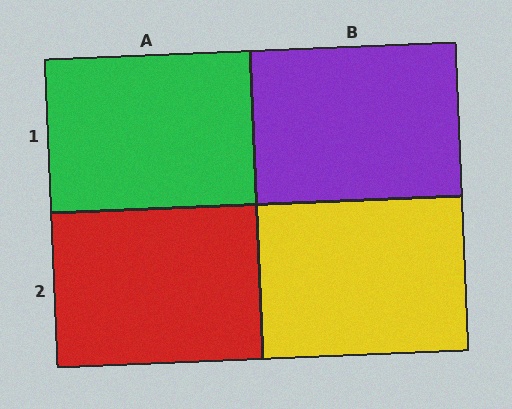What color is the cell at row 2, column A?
Red.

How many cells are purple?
1 cell is purple.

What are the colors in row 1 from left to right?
Green, purple.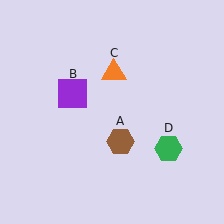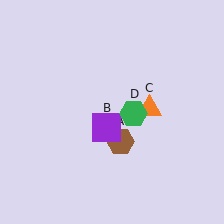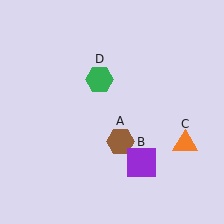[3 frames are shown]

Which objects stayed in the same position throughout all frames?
Brown hexagon (object A) remained stationary.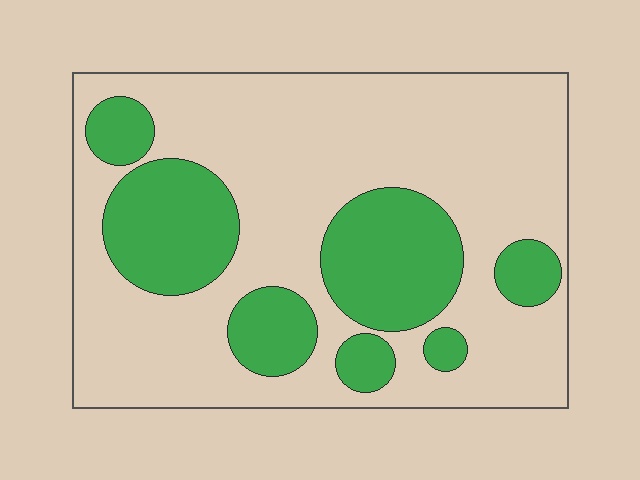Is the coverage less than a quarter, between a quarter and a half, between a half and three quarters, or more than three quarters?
Between a quarter and a half.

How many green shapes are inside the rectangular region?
7.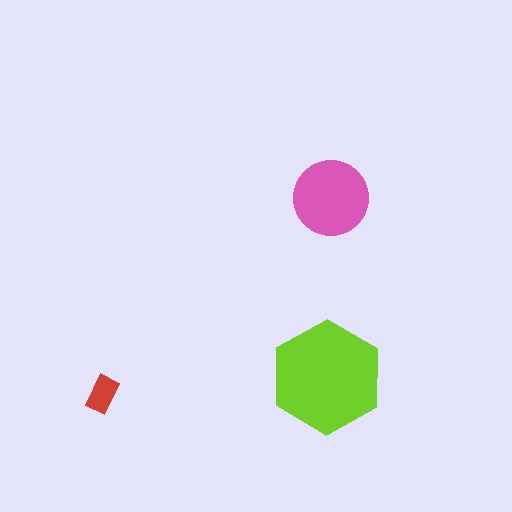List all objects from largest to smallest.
The lime hexagon, the pink circle, the red rectangle.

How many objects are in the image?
There are 3 objects in the image.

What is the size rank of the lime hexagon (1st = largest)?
1st.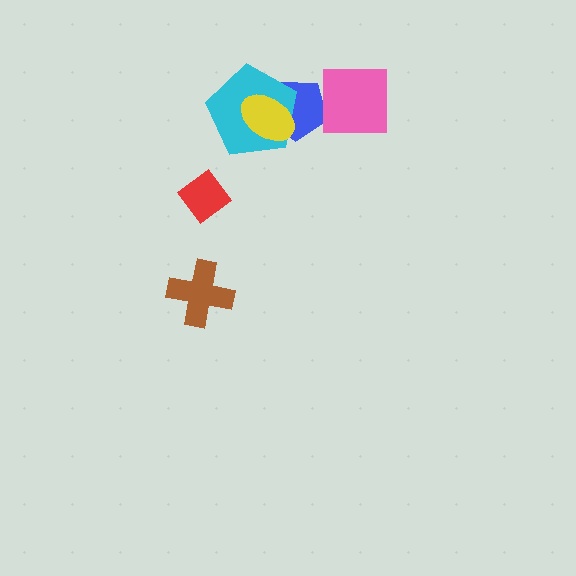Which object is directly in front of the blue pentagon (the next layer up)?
The cyan pentagon is directly in front of the blue pentagon.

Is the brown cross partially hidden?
No, no other shape covers it.